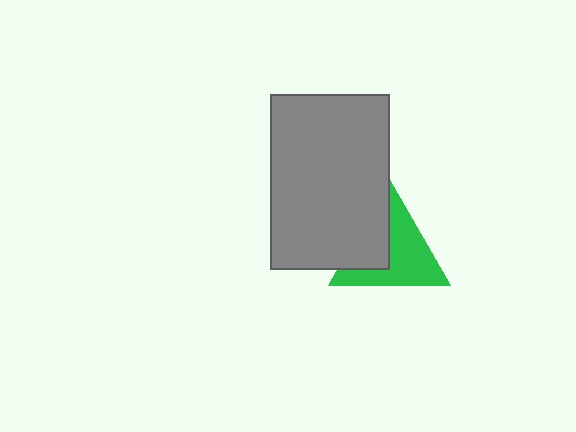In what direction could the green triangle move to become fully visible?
The green triangle could move right. That would shift it out from behind the gray rectangle entirely.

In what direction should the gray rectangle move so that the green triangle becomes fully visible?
The gray rectangle should move left. That is the shortest direction to clear the overlap and leave the green triangle fully visible.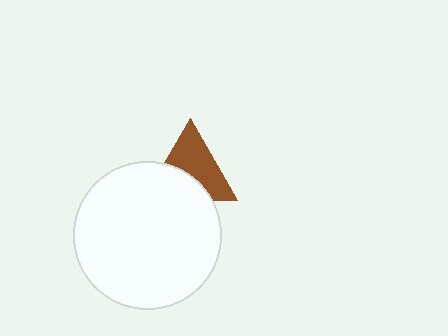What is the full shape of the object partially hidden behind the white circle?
The partially hidden object is a brown triangle.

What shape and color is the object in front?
The object in front is a white circle.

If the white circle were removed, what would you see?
You would see the complete brown triangle.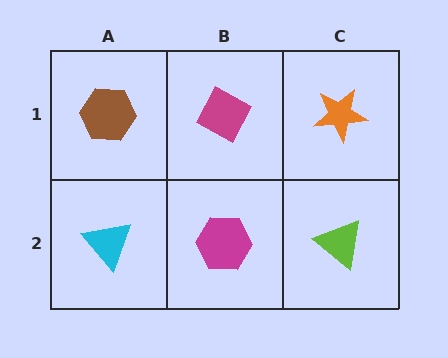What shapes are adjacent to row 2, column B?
A magenta diamond (row 1, column B), a cyan triangle (row 2, column A), a lime triangle (row 2, column C).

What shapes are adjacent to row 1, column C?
A lime triangle (row 2, column C), a magenta diamond (row 1, column B).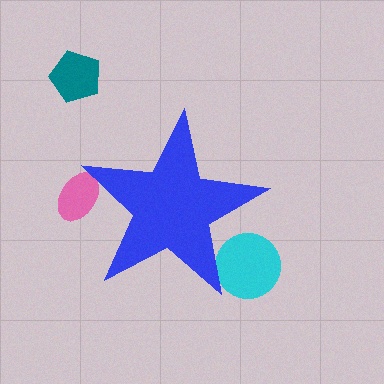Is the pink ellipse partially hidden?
Yes, the pink ellipse is partially hidden behind the blue star.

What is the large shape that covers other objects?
A blue star.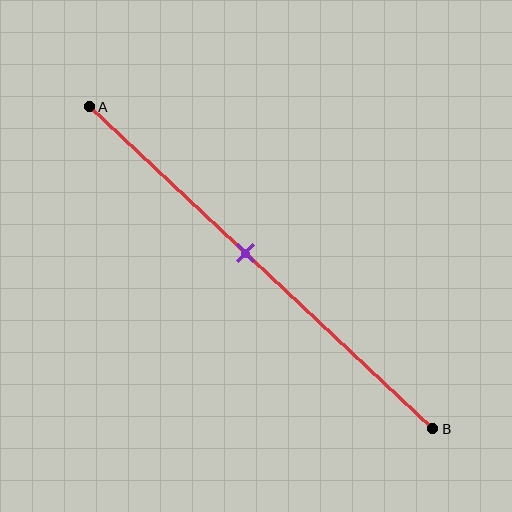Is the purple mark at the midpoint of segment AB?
No, the mark is at about 45% from A, not at the 50% midpoint.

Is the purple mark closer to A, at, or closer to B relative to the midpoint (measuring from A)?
The purple mark is closer to point A than the midpoint of segment AB.